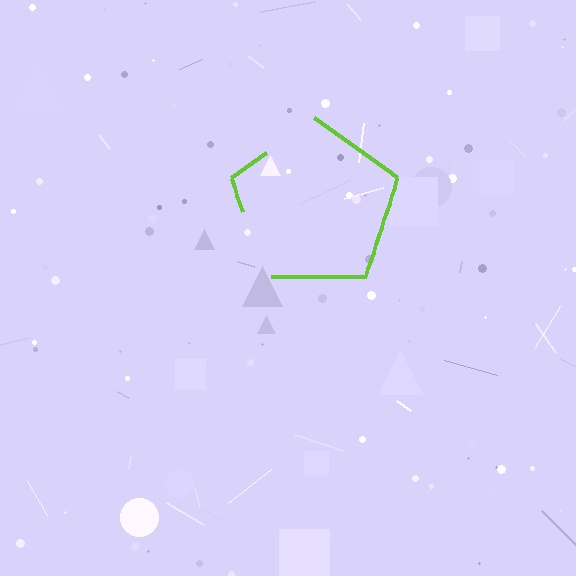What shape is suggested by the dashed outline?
The dashed outline suggests a pentagon.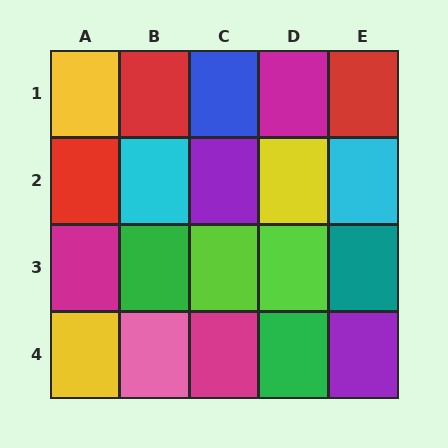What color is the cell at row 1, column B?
Red.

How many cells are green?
2 cells are green.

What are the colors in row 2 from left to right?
Red, cyan, purple, yellow, cyan.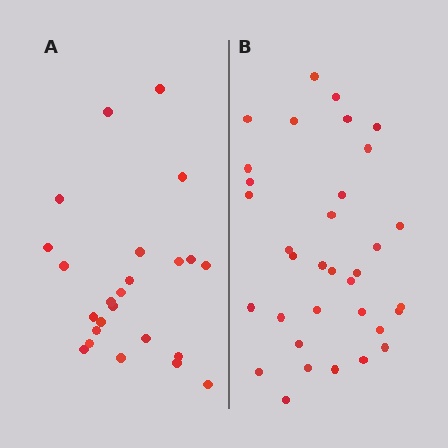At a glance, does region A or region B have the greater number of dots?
Region B (the right region) has more dots.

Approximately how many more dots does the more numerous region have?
Region B has roughly 10 or so more dots than region A.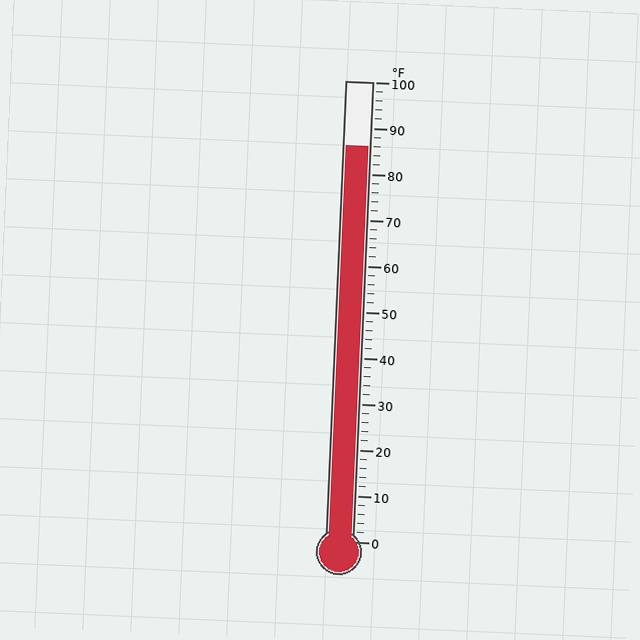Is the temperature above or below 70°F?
The temperature is above 70°F.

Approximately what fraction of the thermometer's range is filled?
The thermometer is filled to approximately 85% of its range.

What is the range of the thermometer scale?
The thermometer scale ranges from 0°F to 100°F.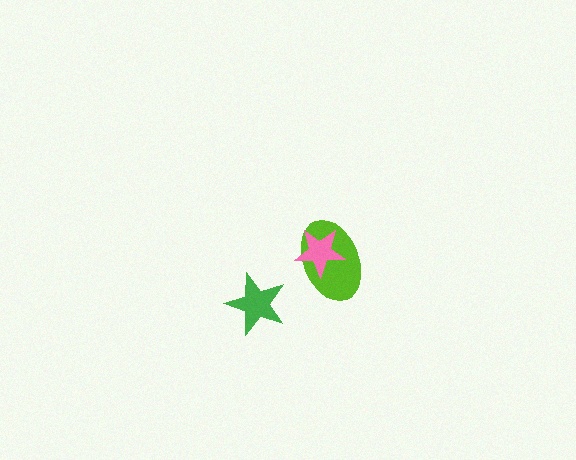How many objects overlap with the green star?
0 objects overlap with the green star.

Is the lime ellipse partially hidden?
Yes, it is partially covered by another shape.